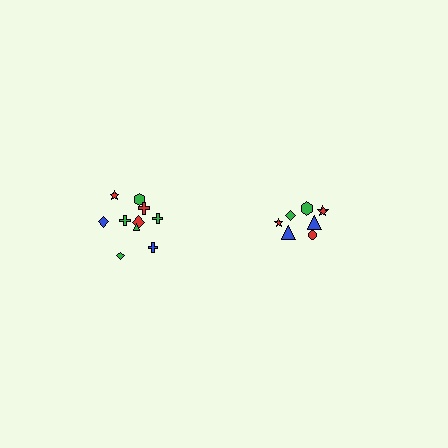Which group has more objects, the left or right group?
The left group.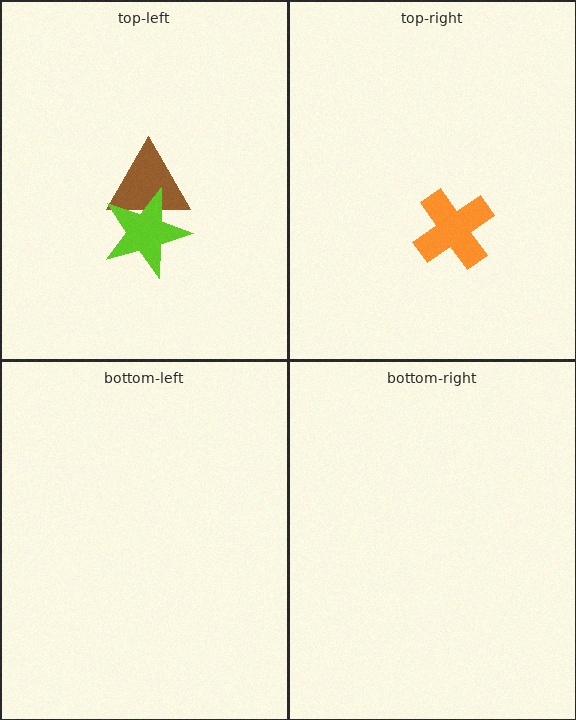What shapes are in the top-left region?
The brown triangle, the lime star.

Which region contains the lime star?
The top-left region.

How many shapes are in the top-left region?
2.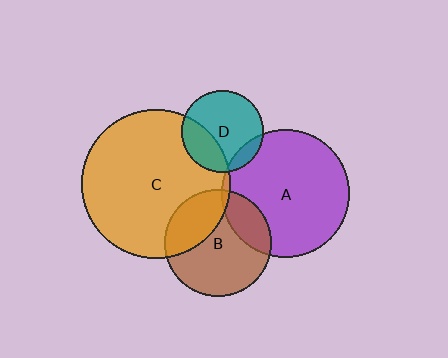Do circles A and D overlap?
Yes.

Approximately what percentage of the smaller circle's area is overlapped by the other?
Approximately 10%.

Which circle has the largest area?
Circle C (orange).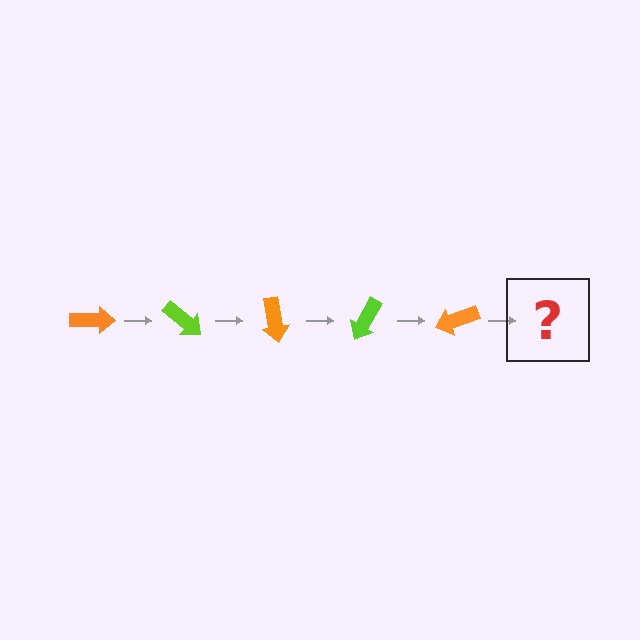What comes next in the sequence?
The next element should be a lime arrow, rotated 200 degrees from the start.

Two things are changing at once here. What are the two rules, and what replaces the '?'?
The two rules are that it rotates 40 degrees each step and the color cycles through orange and lime. The '?' should be a lime arrow, rotated 200 degrees from the start.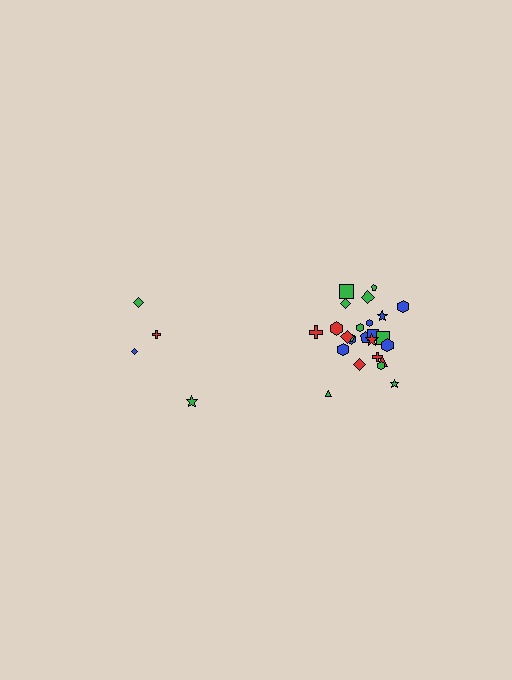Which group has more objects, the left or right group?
The right group.